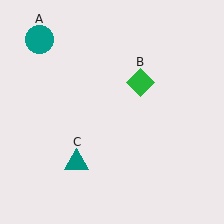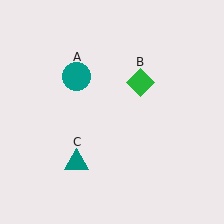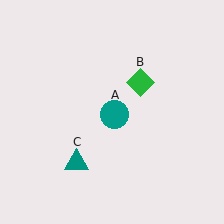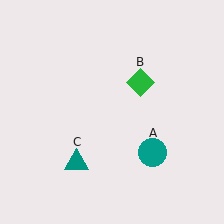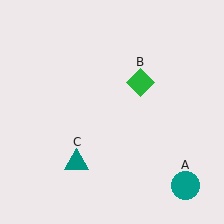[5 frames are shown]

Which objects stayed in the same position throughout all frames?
Green diamond (object B) and teal triangle (object C) remained stationary.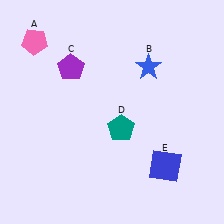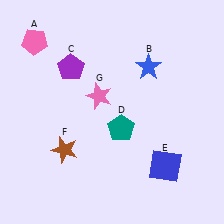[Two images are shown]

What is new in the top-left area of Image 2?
A pink star (G) was added in the top-left area of Image 2.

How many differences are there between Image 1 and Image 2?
There are 2 differences between the two images.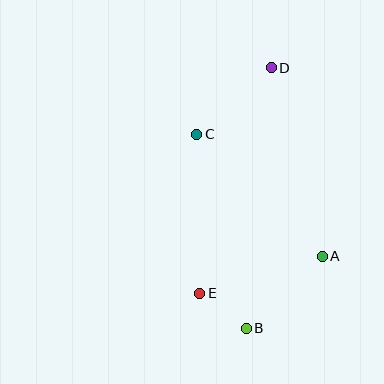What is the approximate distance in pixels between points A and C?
The distance between A and C is approximately 175 pixels.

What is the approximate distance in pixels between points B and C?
The distance between B and C is approximately 200 pixels.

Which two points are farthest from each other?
Points B and D are farthest from each other.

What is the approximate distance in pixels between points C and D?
The distance between C and D is approximately 100 pixels.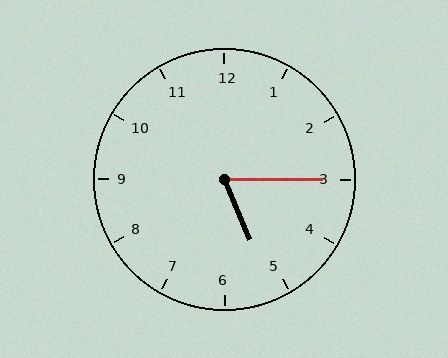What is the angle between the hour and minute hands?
Approximately 68 degrees.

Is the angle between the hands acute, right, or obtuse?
It is acute.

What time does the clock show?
5:15.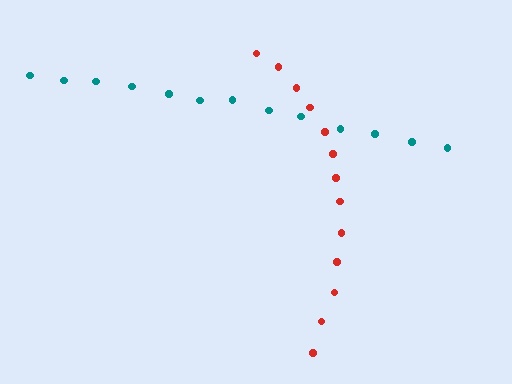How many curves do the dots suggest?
There are 2 distinct paths.